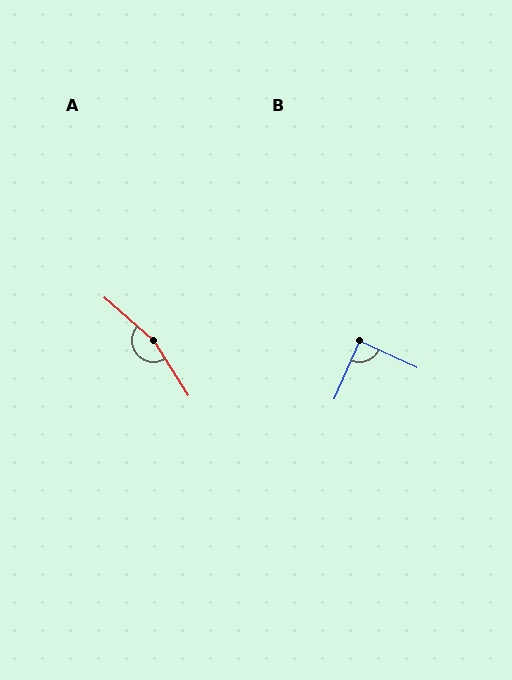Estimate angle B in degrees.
Approximately 89 degrees.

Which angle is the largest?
A, at approximately 164 degrees.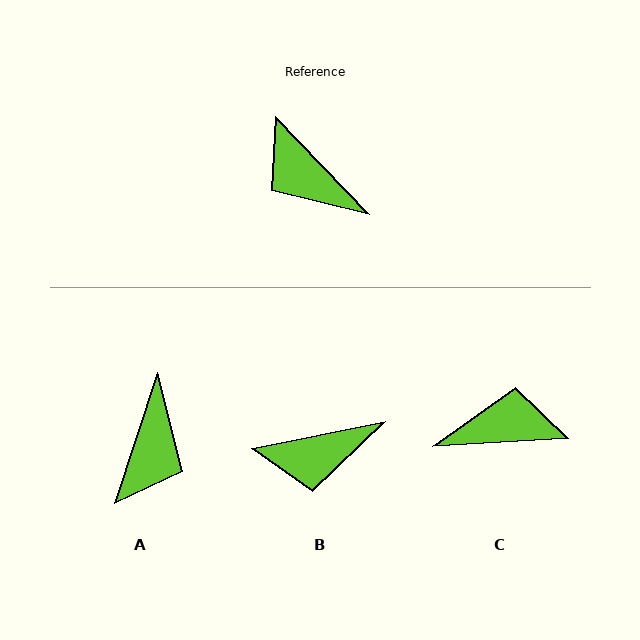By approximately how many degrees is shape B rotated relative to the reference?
Approximately 57 degrees counter-clockwise.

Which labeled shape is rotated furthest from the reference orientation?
C, about 131 degrees away.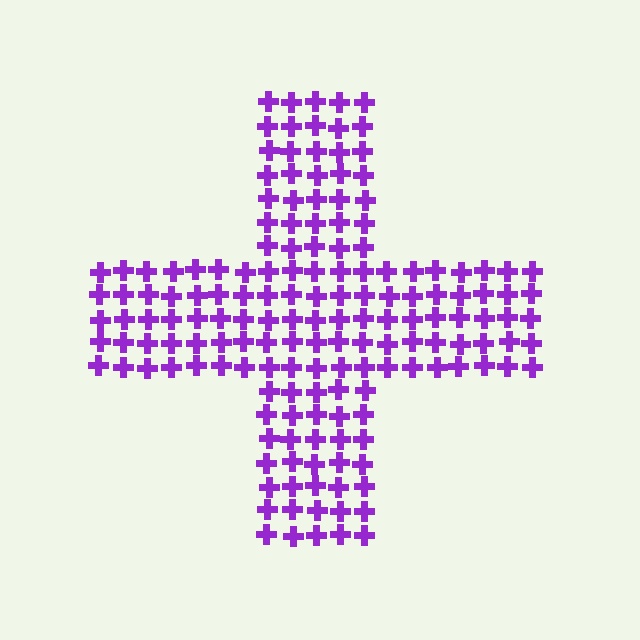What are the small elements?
The small elements are crosses.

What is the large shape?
The large shape is a cross.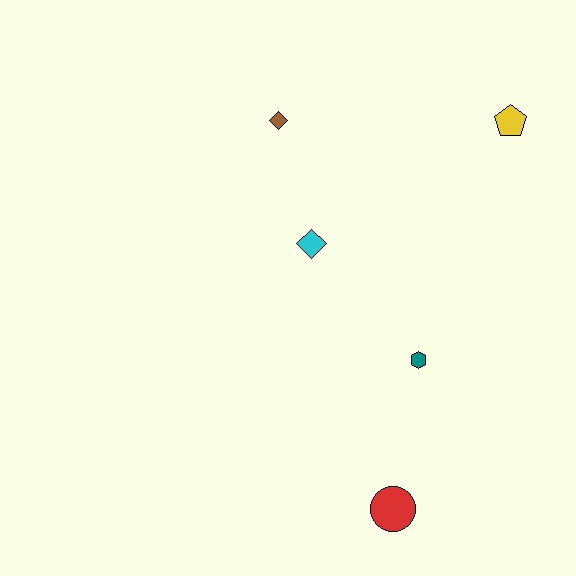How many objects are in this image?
There are 5 objects.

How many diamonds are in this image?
There are 2 diamonds.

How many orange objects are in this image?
There are no orange objects.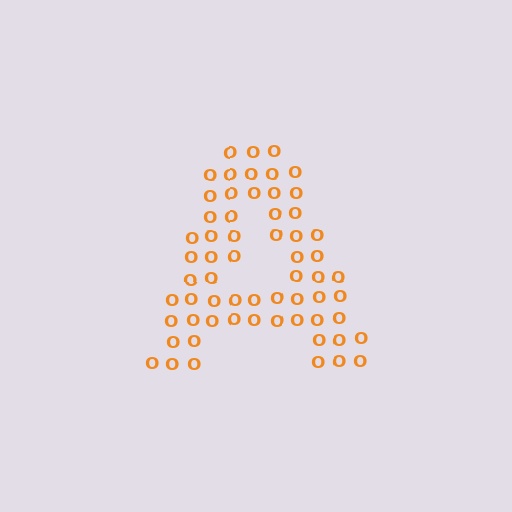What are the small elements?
The small elements are letter O's.